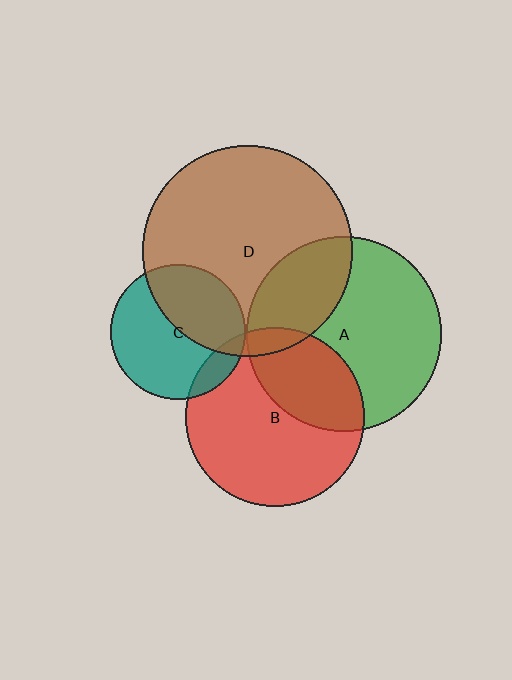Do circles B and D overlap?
Yes.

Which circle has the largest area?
Circle D (brown).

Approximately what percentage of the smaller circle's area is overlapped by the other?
Approximately 5%.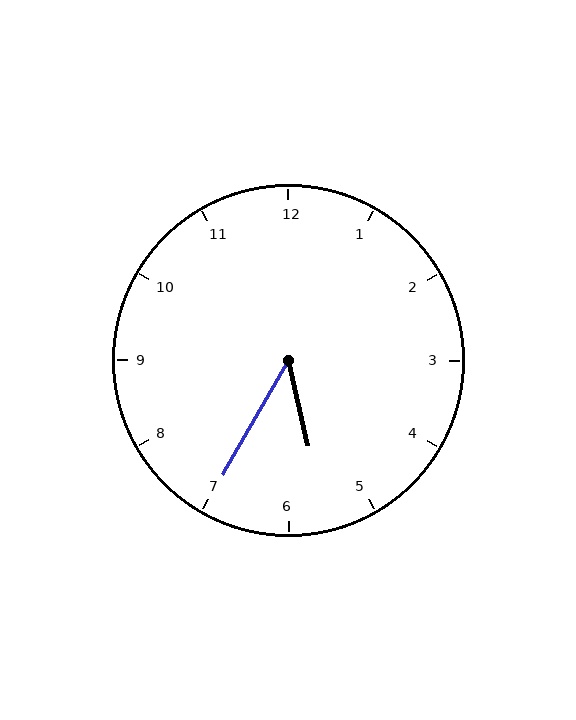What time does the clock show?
5:35.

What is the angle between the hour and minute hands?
Approximately 42 degrees.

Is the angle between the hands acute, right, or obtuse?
It is acute.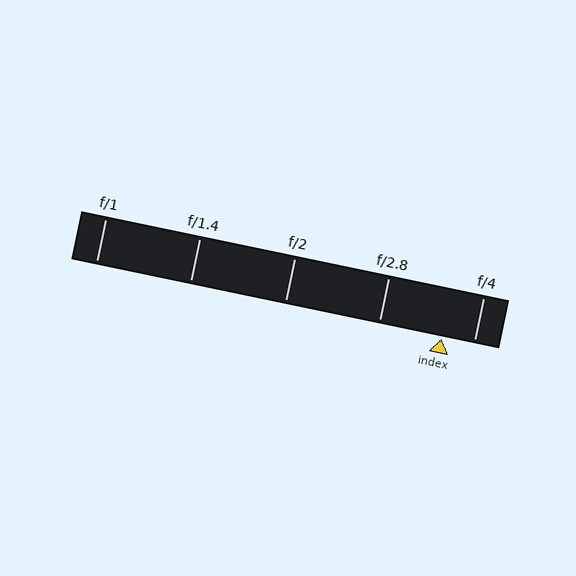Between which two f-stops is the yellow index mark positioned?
The index mark is between f/2.8 and f/4.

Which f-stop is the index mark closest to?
The index mark is closest to f/4.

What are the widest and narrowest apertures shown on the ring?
The widest aperture shown is f/1 and the narrowest is f/4.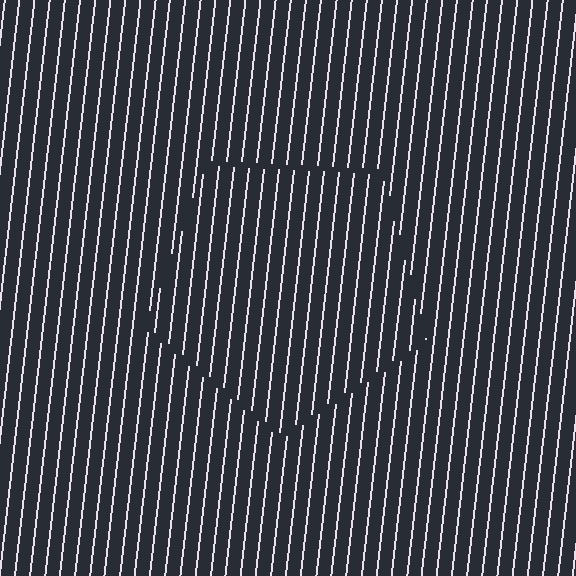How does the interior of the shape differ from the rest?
The interior of the shape contains the same grating, shifted by half a period — the contour is defined by the phase discontinuity where line-ends from the inner and outer gratings abut.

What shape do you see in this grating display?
An illusory pentagon. The interior of the shape contains the same grating, shifted by half a period — the contour is defined by the phase discontinuity where line-ends from the inner and outer gratings abut.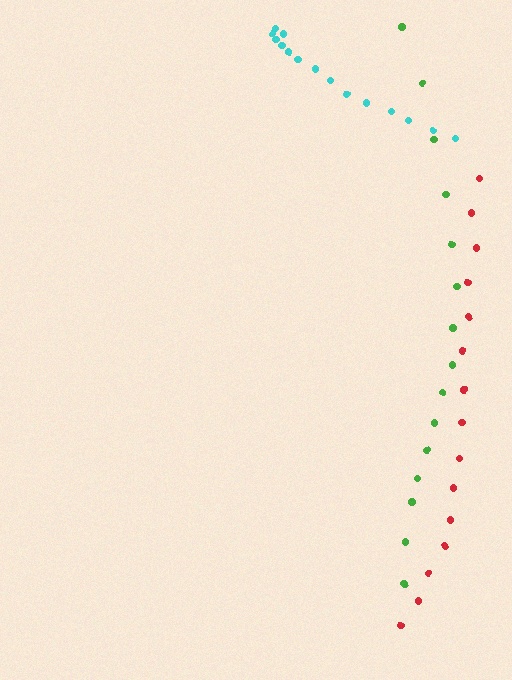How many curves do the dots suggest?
There are 3 distinct paths.